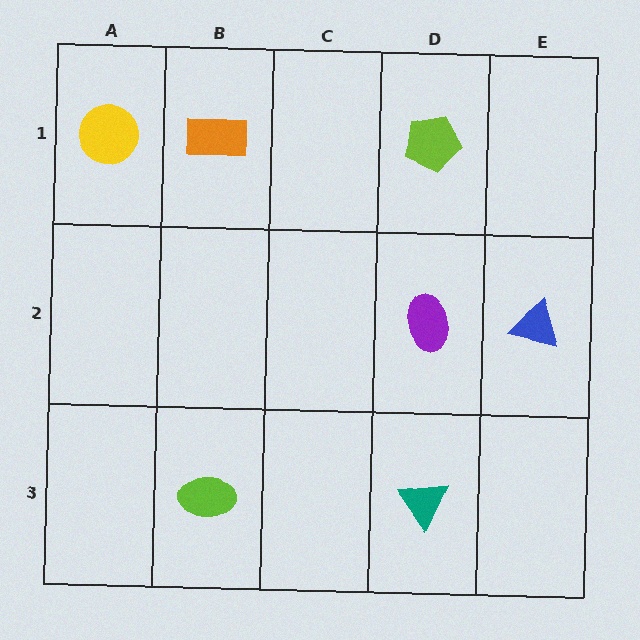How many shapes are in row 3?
2 shapes.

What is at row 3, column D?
A teal triangle.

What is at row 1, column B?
An orange rectangle.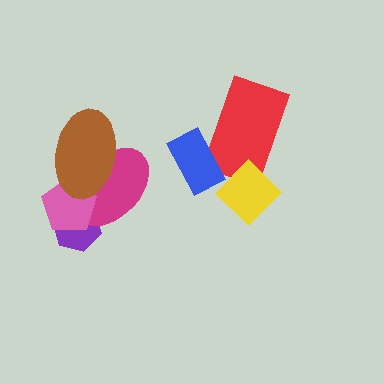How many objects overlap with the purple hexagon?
2 objects overlap with the purple hexagon.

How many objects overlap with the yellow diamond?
1 object overlaps with the yellow diamond.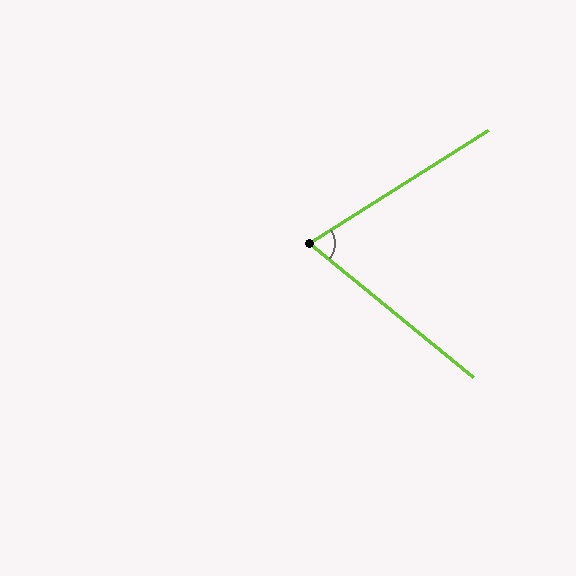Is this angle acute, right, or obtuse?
It is acute.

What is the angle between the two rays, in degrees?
Approximately 71 degrees.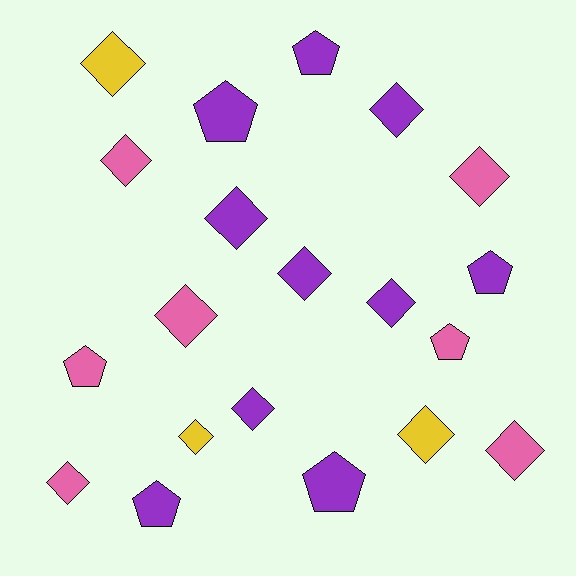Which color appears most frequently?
Purple, with 10 objects.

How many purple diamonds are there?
There are 5 purple diamonds.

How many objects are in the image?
There are 20 objects.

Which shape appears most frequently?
Diamond, with 13 objects.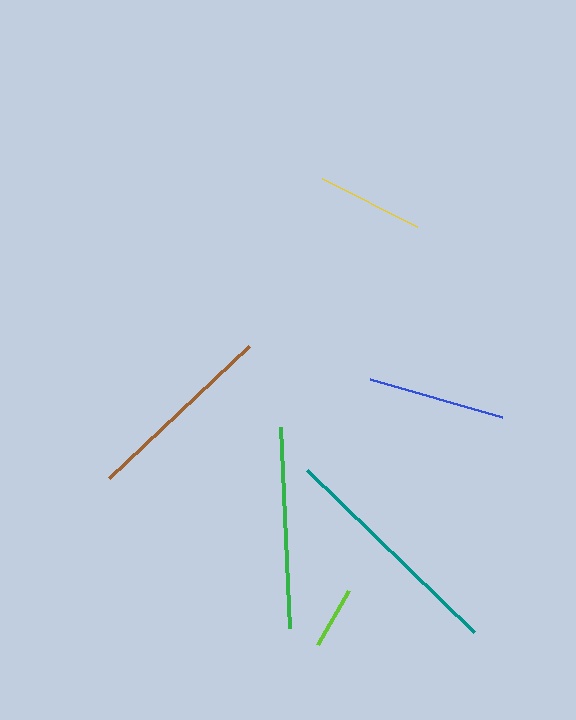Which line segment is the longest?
The teal line is the longest at approximately 233 pixels.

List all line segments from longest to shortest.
From longest to shortest: teal, green, brown, blue, yellow, lime.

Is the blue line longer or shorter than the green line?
The green line is longer than the blue line.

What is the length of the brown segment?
The brown segment is approximately 192 pixels long.